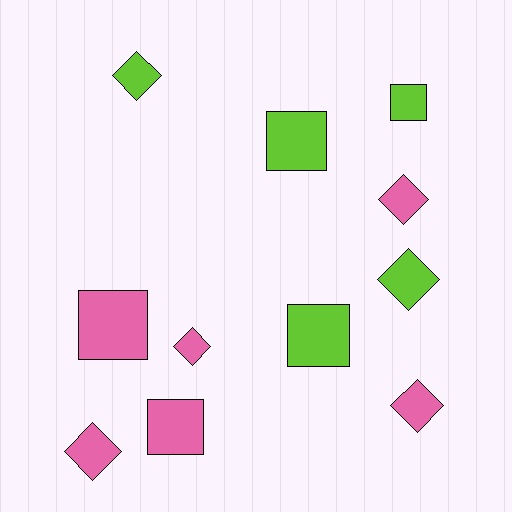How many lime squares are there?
There are 3 lime squares.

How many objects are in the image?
There are 11 objects.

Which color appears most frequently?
Pink, with 6 objects.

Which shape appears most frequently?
Diamond, with 6 objects.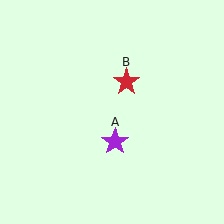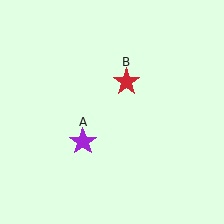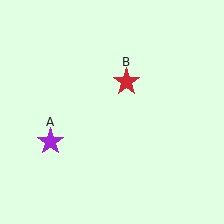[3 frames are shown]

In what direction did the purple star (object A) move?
The purple star (object A) moved left.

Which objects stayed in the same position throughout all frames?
Red star (object B) remained stationary.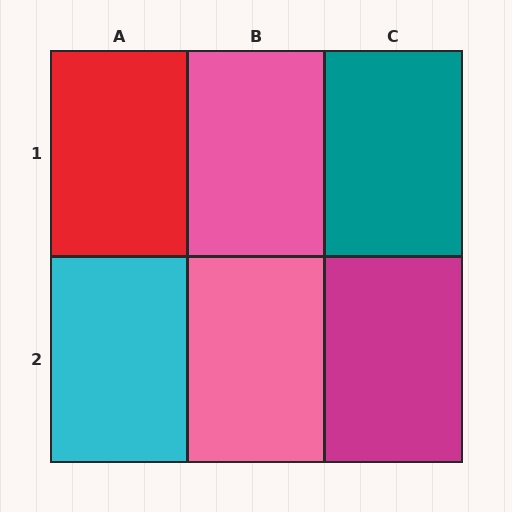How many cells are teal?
1 cell is teal.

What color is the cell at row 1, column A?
Red.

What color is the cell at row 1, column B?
Pink.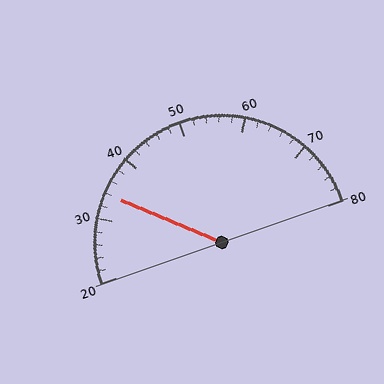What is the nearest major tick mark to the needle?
The nearest major tick mark is 30.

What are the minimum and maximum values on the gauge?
The gauge ranges from 20 to 80.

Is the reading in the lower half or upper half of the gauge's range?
The reading is in the lower half of the range (20 to 80).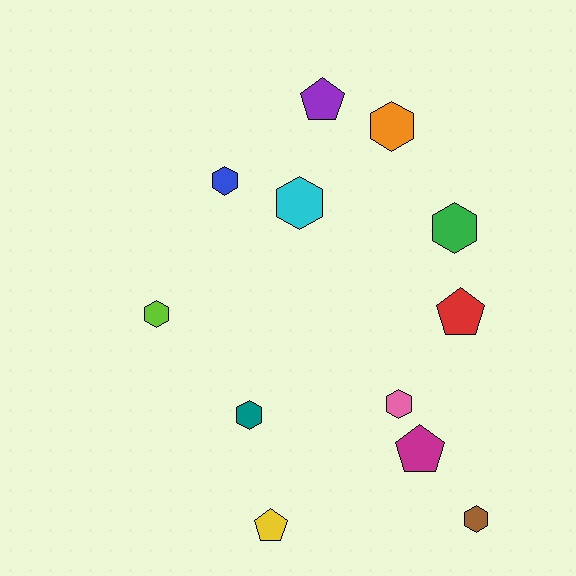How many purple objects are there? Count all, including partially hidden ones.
There is 1 purple object.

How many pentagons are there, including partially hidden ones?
There are 4 pentagons.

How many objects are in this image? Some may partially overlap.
There are 12 objects.